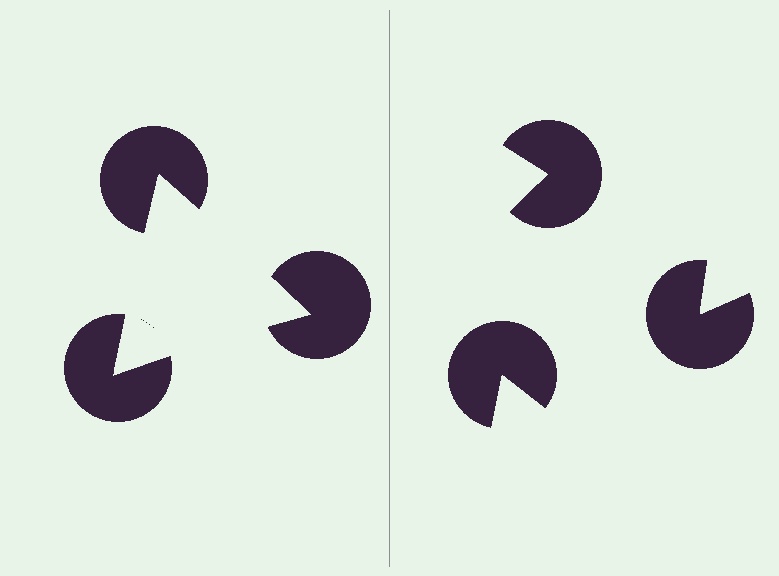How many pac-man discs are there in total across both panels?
6 — 3 on each side.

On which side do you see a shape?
An illusory triangle appears on the left side. On the right side the wedge cuts are rotated, so no coherent shape forms.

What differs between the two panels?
The pac-man discs are positioned identically on both sides; only the wedge orientations differ. On the left they align to a triangle; on the right they are misaligned.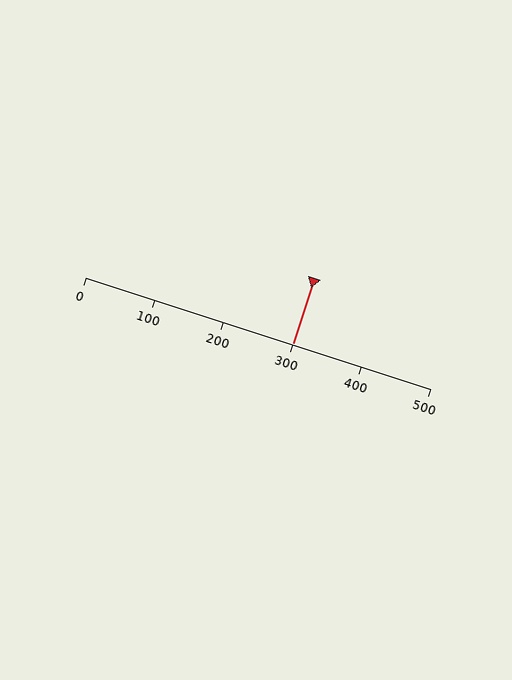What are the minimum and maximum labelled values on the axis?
The axis runs from 0 to 500.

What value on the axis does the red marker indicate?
The marker indicates approximately 300.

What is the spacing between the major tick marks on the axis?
The major ticks are spaced 100 apart.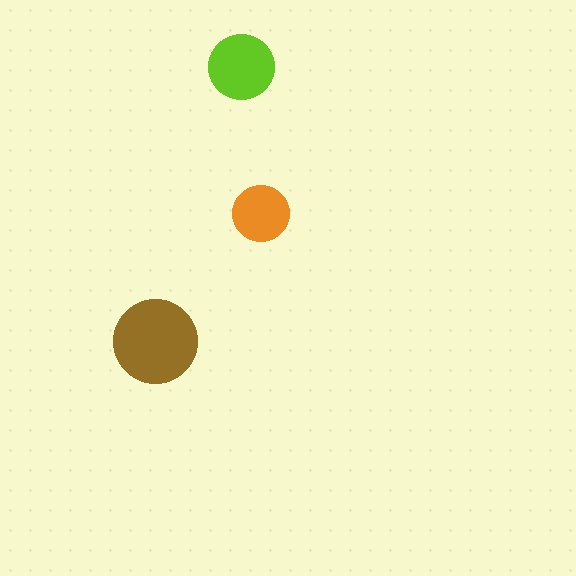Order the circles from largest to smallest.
the brown one, the lime one, the orange one.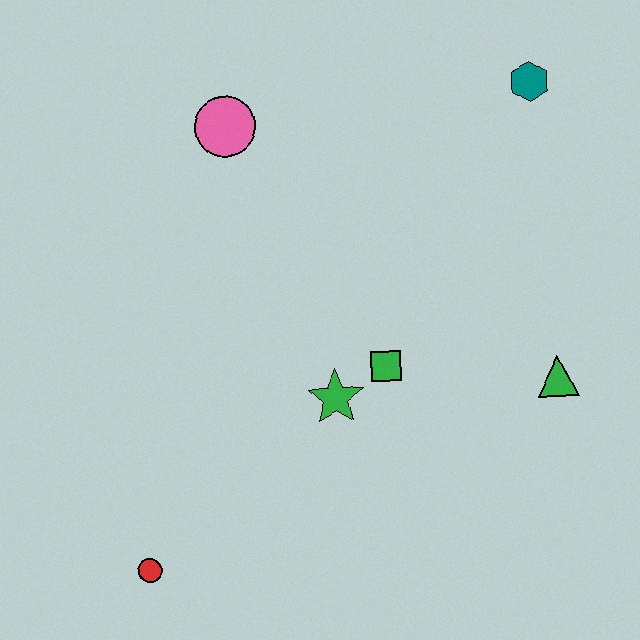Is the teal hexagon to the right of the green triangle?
No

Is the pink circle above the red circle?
Yes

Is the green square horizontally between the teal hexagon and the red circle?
Yes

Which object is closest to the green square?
The green star is closest to the green square.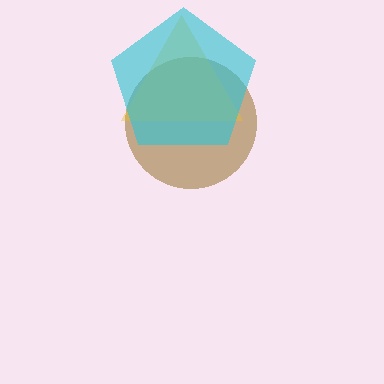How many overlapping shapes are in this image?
There are 3 overlapping shapes in the image.